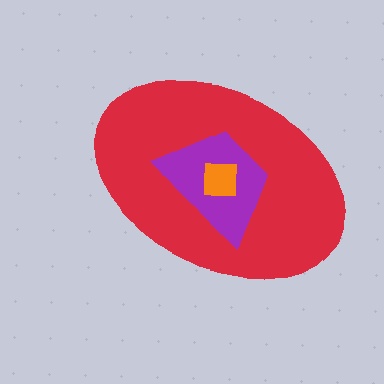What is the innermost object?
The orange square.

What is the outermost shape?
The red ellipse.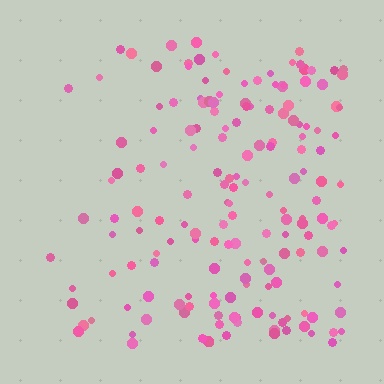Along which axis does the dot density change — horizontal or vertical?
Horizontal.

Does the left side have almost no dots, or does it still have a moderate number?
Still a moderate number, just noticeably fewer than the right.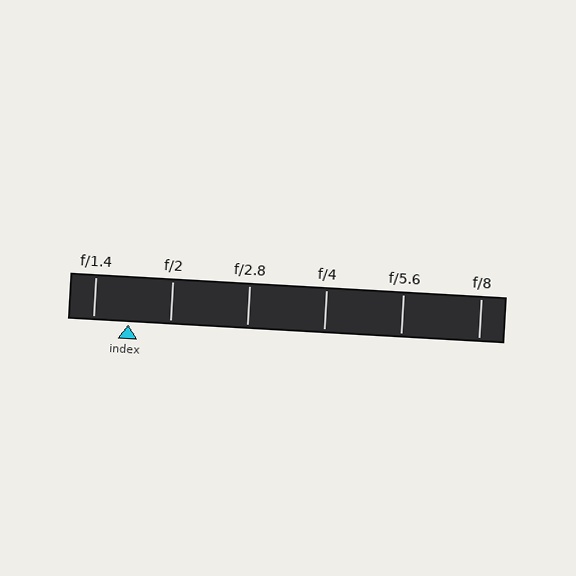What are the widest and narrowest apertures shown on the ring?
The widest aperture shown is f/1.4 and the narrowest is f/8.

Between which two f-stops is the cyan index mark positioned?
The index mark is between f/1.4 and f/2.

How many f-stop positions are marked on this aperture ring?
There are 6 f-stop positions marked.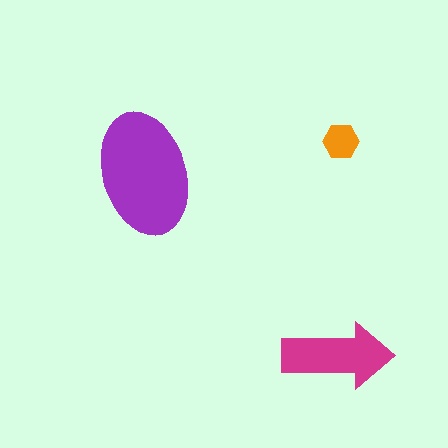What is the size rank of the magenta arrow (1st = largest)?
2nd.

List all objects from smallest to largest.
The orange hexagon, the magenta arrow, the purple ellipse.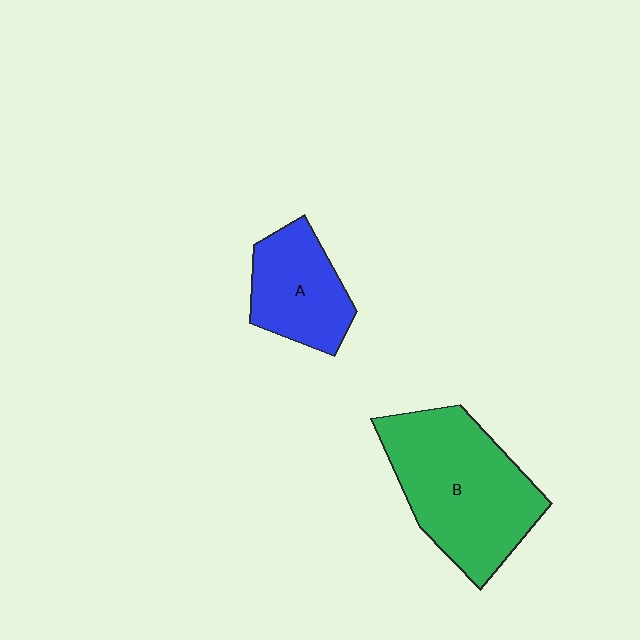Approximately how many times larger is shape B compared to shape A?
Approximately 1.8 times.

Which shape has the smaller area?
Shape A (blue).